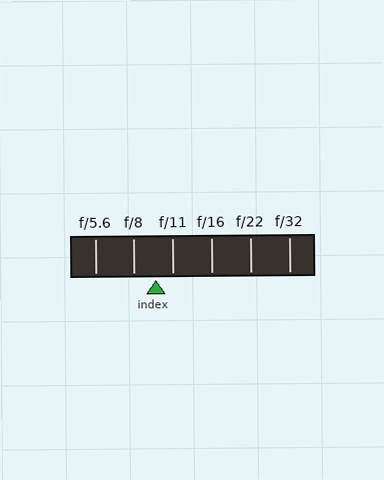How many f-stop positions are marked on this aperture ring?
There are 6 f-stop positions marked.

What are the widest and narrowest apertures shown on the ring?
The widest aperture shown is f/5.6 and the narrowest is f/32.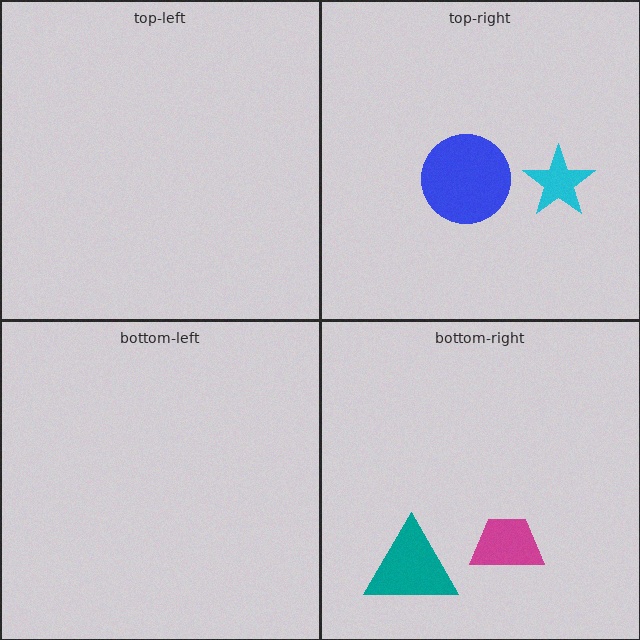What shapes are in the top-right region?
The cyan star, the blue circle.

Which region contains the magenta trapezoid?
The bottom-right region.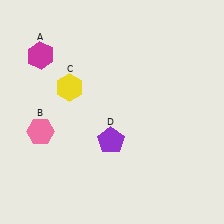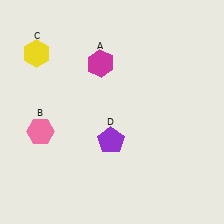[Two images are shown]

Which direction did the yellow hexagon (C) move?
The yellow hexagon (C) moved up.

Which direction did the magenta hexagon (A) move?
The magenta hexagon (A) moved right.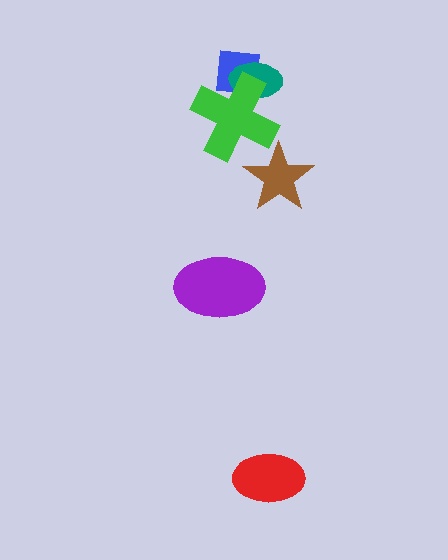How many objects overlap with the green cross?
2 objects overlap with the green cross.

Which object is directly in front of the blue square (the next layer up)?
The teal ellipse is directly in front of the blue square.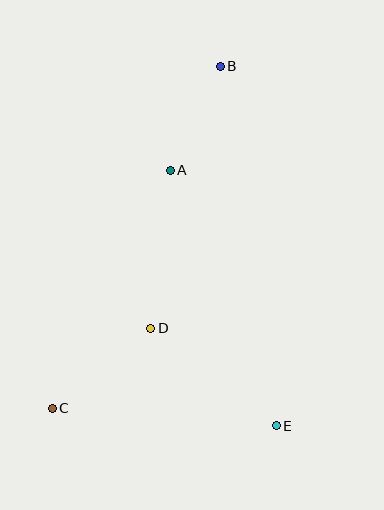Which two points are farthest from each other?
Points B and C are farthest from each other.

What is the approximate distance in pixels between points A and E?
The distance between A and E is approximately 276 pixels.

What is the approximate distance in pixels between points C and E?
The distance between C and E is approximately 225 pixels.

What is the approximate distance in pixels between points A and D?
The distance between A and D is approximately 159 pixels.